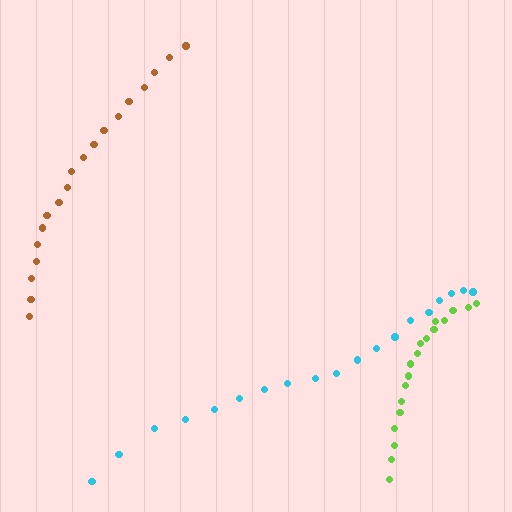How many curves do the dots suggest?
There are 3 distinct paths.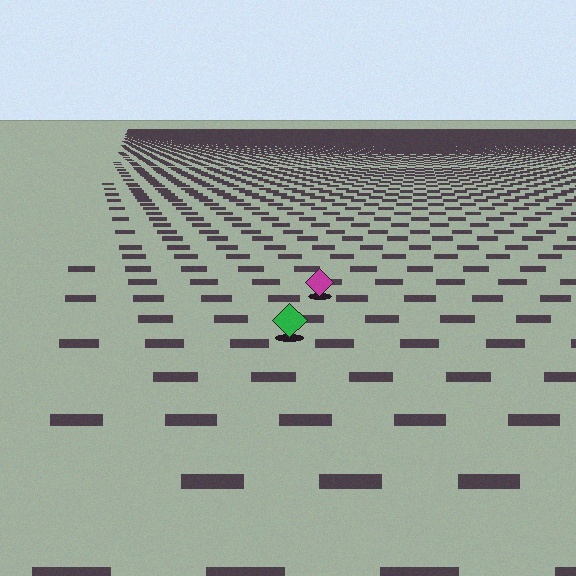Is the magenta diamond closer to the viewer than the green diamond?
No. The green diamond is closer — you can tell from the texture gradient: the ground texture is coarser near it.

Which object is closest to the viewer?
The green diamond is closest. The texture marks near it are larger and more spread out.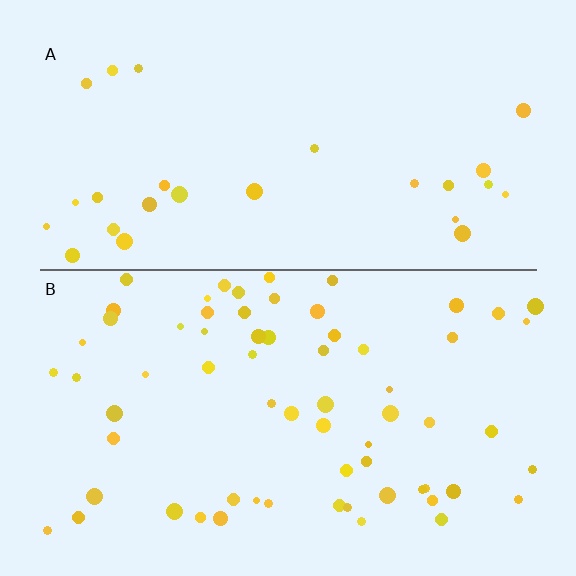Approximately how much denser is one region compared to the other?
Approximately 2.5× — region B over region A.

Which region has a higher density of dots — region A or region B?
B (the bottom).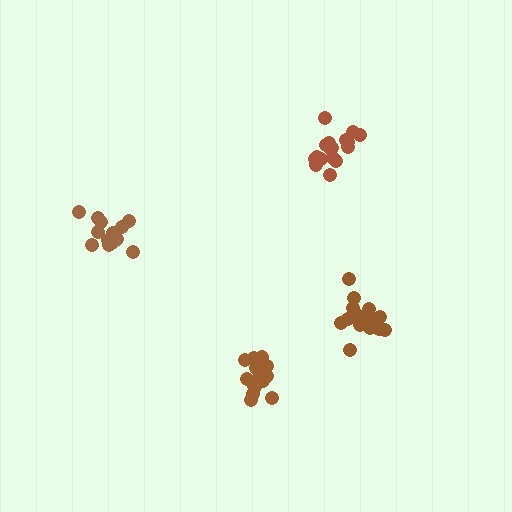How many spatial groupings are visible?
There are 4 spatial groupings.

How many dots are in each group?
Group 1: 17 dots, Group 2: 17 dots, Group 3: 14 dots, Group 4: 17 dots (65 total).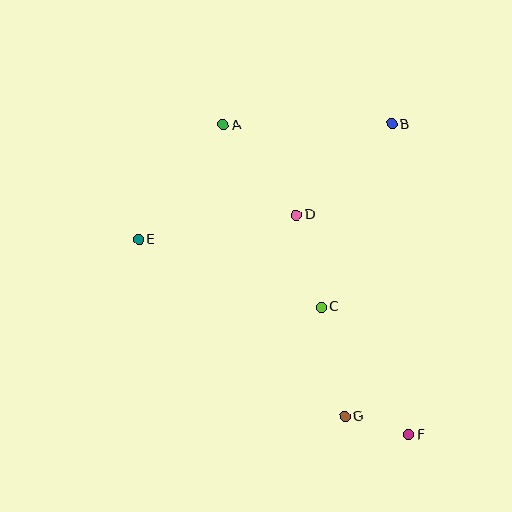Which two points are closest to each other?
Points F and G are closest to each other.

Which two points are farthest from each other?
Points A and F are farthest from each other.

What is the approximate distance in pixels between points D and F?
The distance between D and F is approximately 247 pixels.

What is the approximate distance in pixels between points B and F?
The distance between B and F is approximately 311 pixels.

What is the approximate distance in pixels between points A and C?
The distance between A and C is approximately 207 pixels.